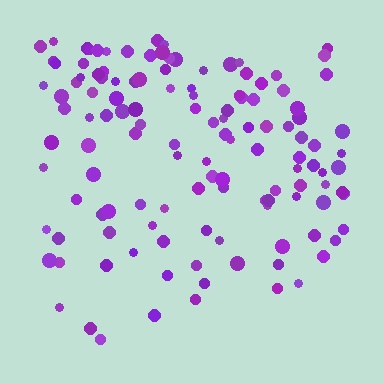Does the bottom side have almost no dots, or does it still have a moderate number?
Still a moderate number, just noticeably fewer than the top.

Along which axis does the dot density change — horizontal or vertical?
Vertical.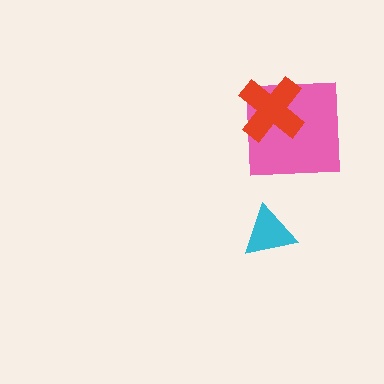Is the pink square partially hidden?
Yes, it is partially covered by another shape.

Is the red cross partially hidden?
No, no other shape covers it.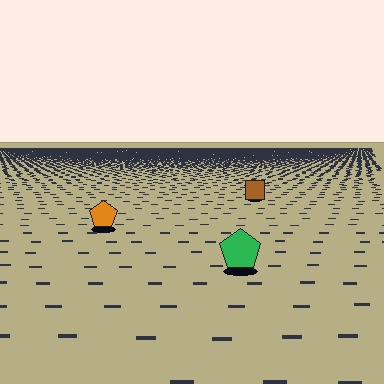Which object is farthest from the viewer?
The brown square is farthest from the viewer. It appears smaller and the ground texture around it is denser.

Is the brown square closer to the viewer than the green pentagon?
No. The green pentagon is closer — you can tell from the texture gradient: the ground texture is coarser near it.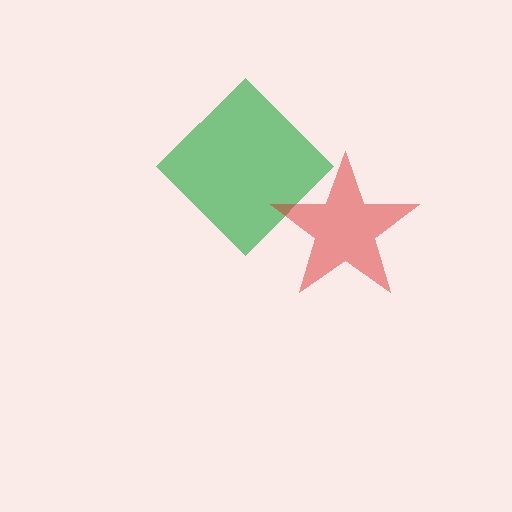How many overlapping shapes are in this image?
There are 2 overlapping shapes in the image.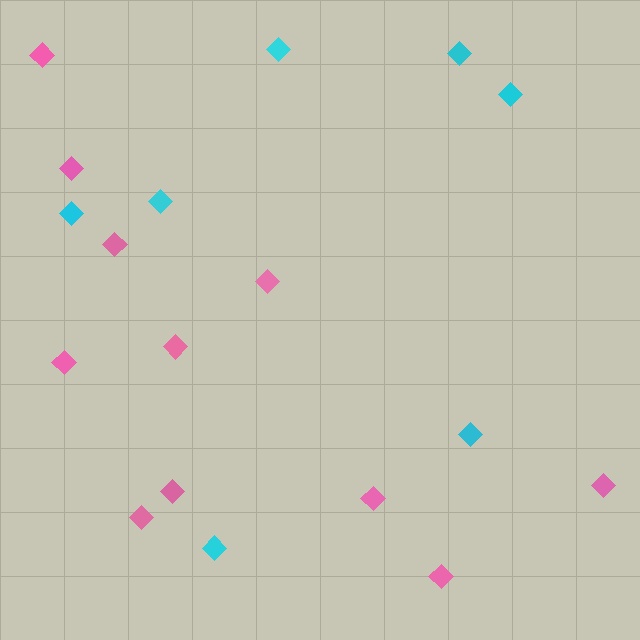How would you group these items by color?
There are 2 groups: one group of cyan diamonds (7) and one group of pink diamonds (11).